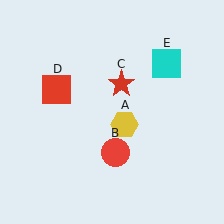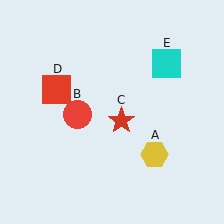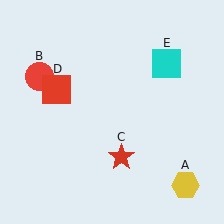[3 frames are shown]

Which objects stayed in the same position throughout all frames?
Red square (object D) and cyan square (object E) remained stationary.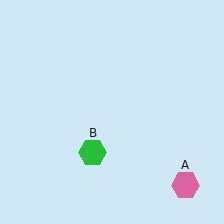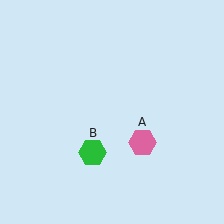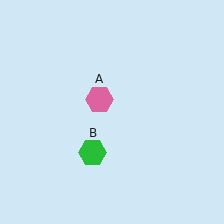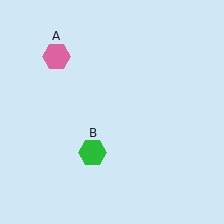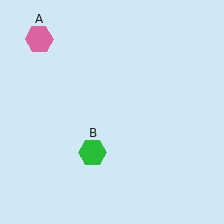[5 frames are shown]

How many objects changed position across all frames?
1 object changed position: pink hexagon (object A).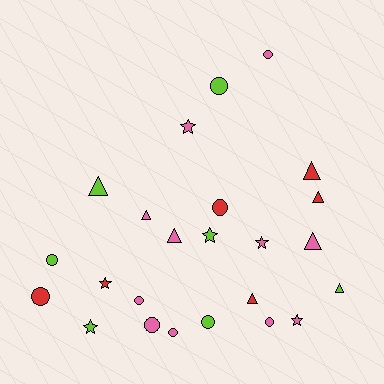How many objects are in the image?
There are 24 objects.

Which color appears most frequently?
Pink, with 11 objects.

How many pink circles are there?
There are 5 pink circles.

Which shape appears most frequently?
Circle, with 10 objects.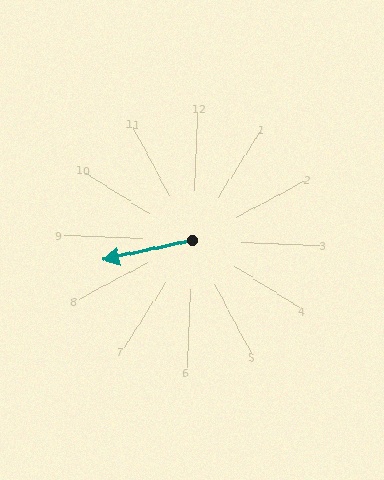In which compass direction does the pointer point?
West.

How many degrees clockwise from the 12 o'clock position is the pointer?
Approximately 255 degrees.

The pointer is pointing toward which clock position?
Roughly 9 o'clock.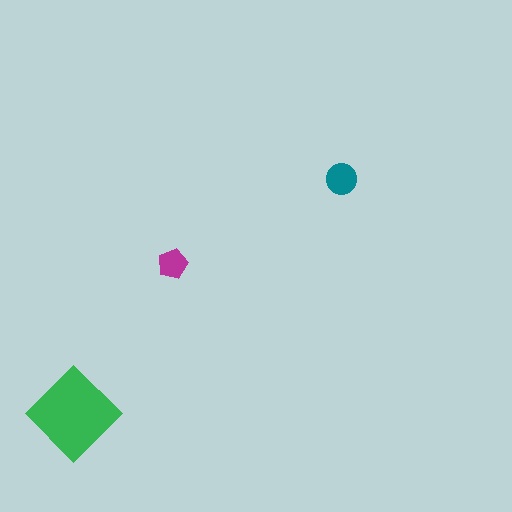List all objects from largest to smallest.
The green diamond, the teal circle, the magenta pentagon.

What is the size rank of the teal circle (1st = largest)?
2nd.